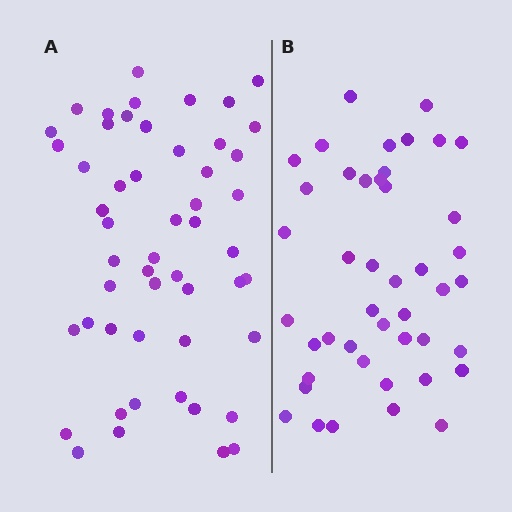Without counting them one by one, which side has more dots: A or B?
Region A (the left region) has more dots.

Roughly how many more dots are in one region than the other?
Region A has roughly 8 or so more dots than region B.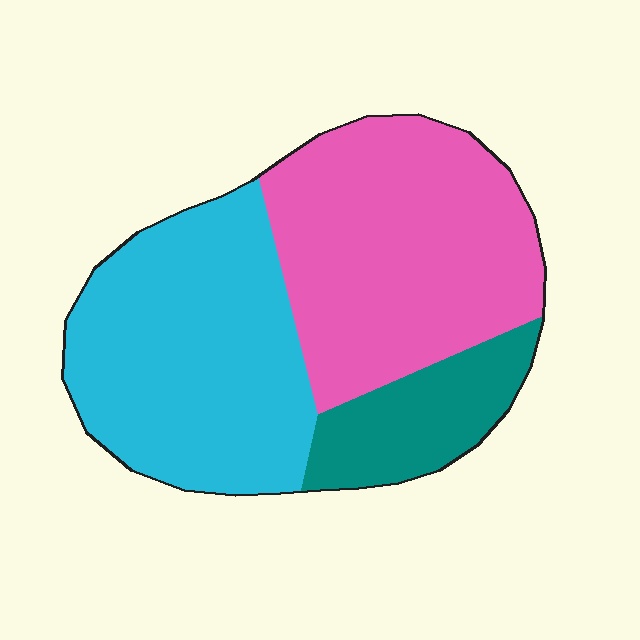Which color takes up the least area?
Teal, at roughly 15%.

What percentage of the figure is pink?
Pink takes up about two fifths (2/5) of the figure.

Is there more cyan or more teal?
Cyan.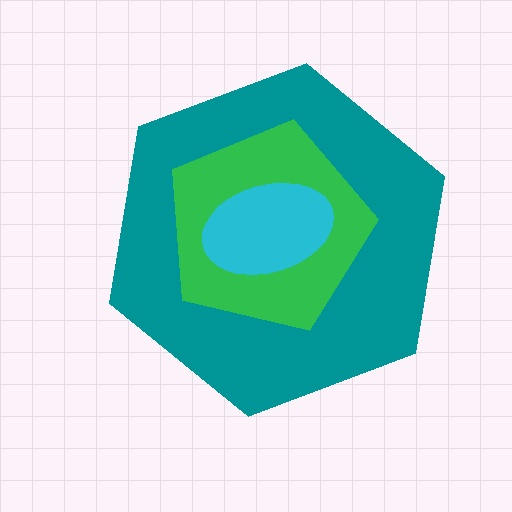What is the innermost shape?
The cyan ellipse.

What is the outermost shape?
The teal hexagon.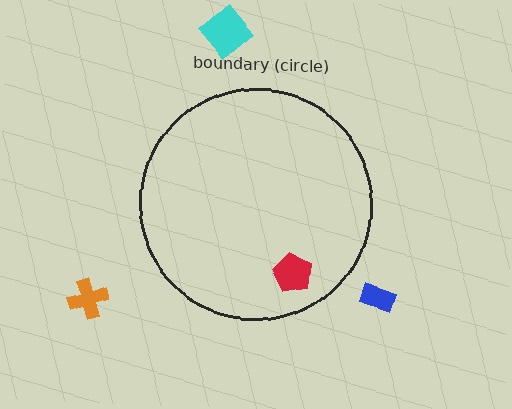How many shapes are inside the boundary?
1 inside, 3 outside.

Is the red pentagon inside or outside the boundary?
Inside.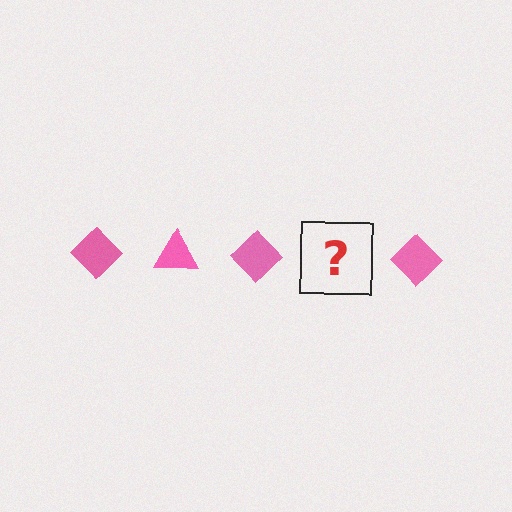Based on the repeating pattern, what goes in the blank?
The blank should be a pink triangle.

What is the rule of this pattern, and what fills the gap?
The rule is that the pattern cycles through diamond, triangle shapes in pink. The gap should be filled with a pink triangle.